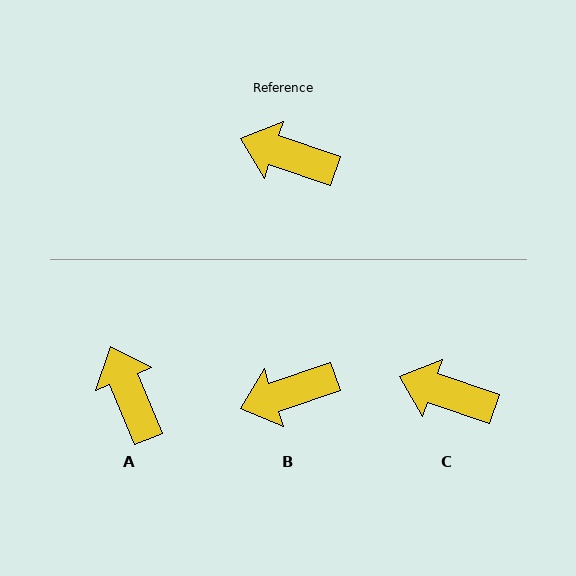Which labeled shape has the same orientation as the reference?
C.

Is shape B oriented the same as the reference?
No, it is off by about 37 degrees.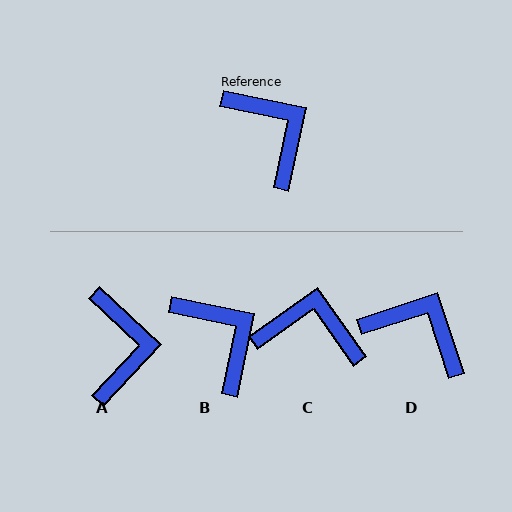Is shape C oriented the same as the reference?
No, it is off by about 47 degrees.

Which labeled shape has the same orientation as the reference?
B.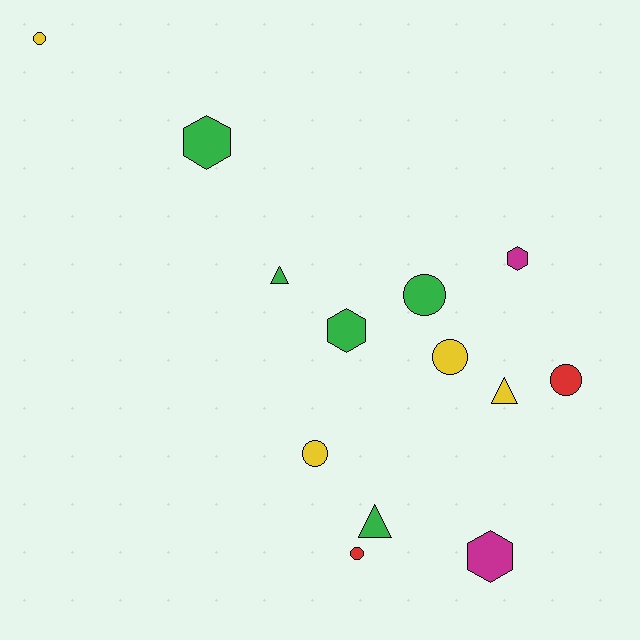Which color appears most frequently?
Green, with 5 objects.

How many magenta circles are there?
There are no magenta circles.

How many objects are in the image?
There are 13 objects.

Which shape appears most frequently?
Circle, with 6 objects.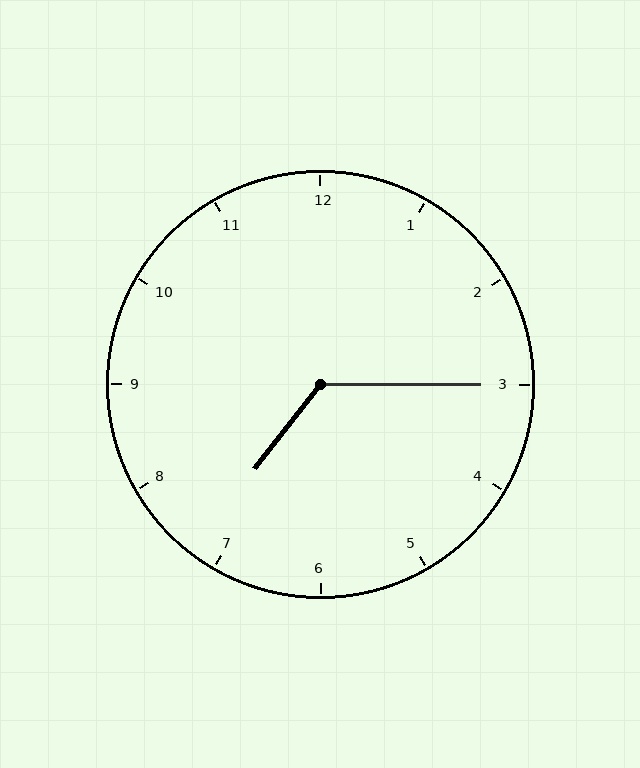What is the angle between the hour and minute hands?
Approximately 128 degrees.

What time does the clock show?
7:15.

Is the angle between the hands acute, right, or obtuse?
It is obtuse.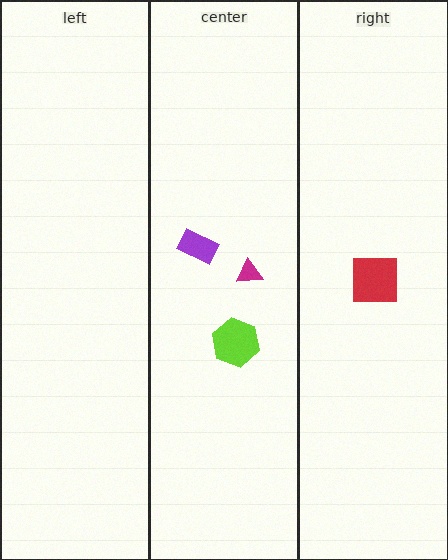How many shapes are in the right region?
1.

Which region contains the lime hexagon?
The center region.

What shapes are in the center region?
The purple rectangle, the lime hexagon, the magenta triangle.